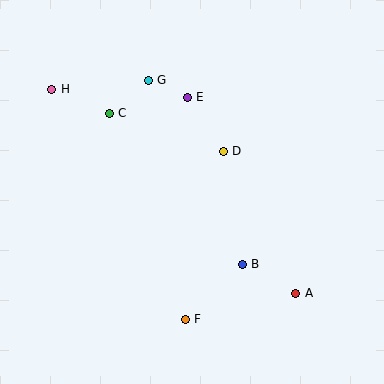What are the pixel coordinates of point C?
Point C is at (109, 113).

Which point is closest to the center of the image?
Point D at (223, 151) is closest to the center.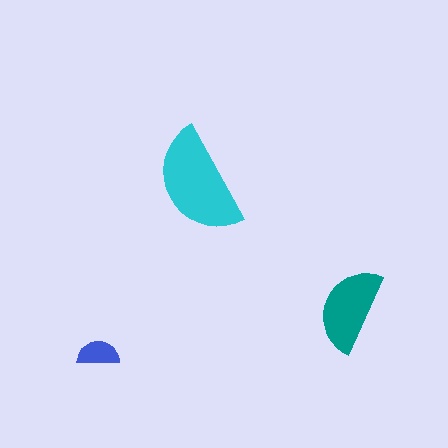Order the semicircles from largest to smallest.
the cyan one, the teal one, the blue one.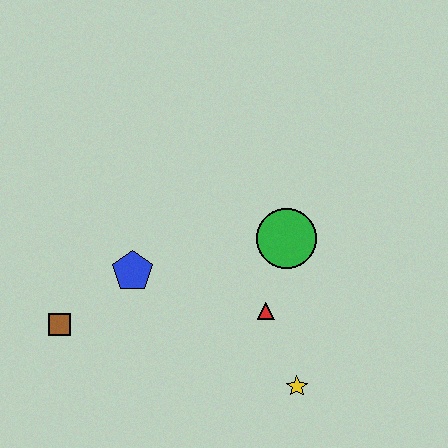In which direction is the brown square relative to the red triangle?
The brown square is to the left of the red triangle.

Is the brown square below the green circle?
Yes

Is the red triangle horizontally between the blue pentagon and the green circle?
Yes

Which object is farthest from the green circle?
The brown square is farthest from the green circle.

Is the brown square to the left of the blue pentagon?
Yes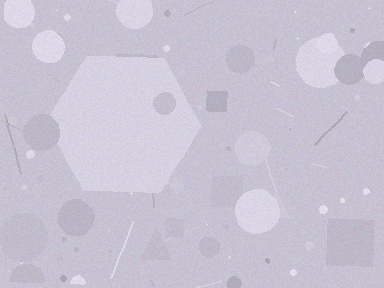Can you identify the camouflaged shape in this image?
The camouflaged shape is a hexagon.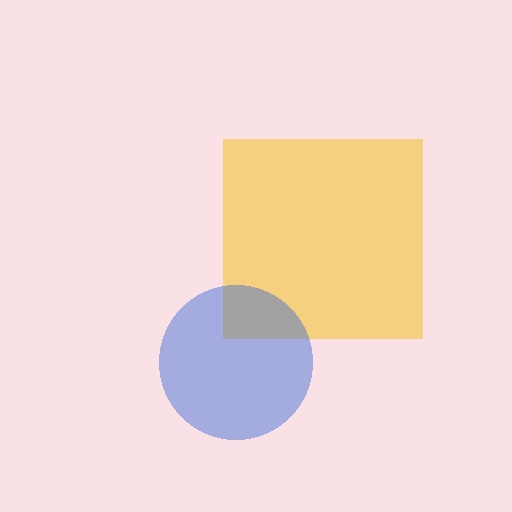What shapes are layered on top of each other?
The layered shapes are: a yellow square, a blue circle.